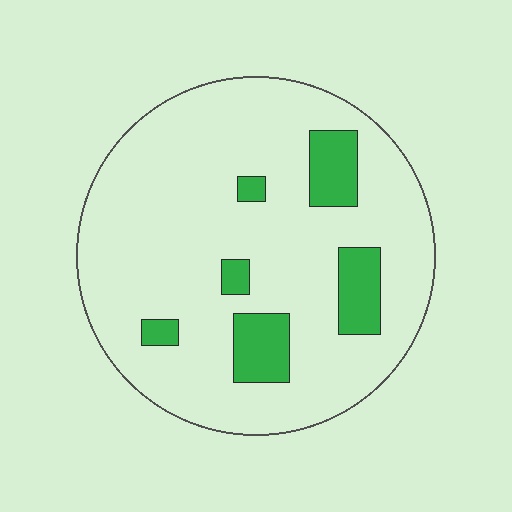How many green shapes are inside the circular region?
6.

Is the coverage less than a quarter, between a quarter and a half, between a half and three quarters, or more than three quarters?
Less than a quarter.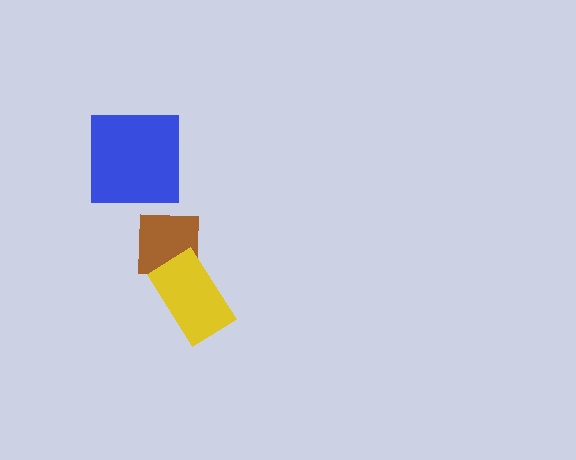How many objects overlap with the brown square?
1 object overlaps with the brown square.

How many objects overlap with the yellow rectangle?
1 object overlaps with the yellow rectangle.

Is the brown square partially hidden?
Yes, it is partially covered by another shape.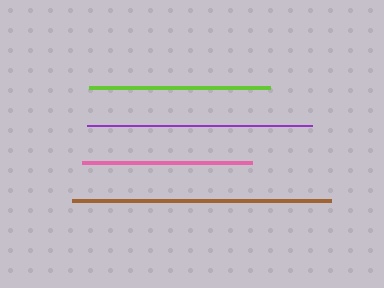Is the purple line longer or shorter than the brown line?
The brown line is longer than the purple line.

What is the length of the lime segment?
The lime segment is approximately 182 pixels long.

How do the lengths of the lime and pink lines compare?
The lime and pink lines are approximately the same length.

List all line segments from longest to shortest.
From longest to shortest: brown, purple, lime, pink.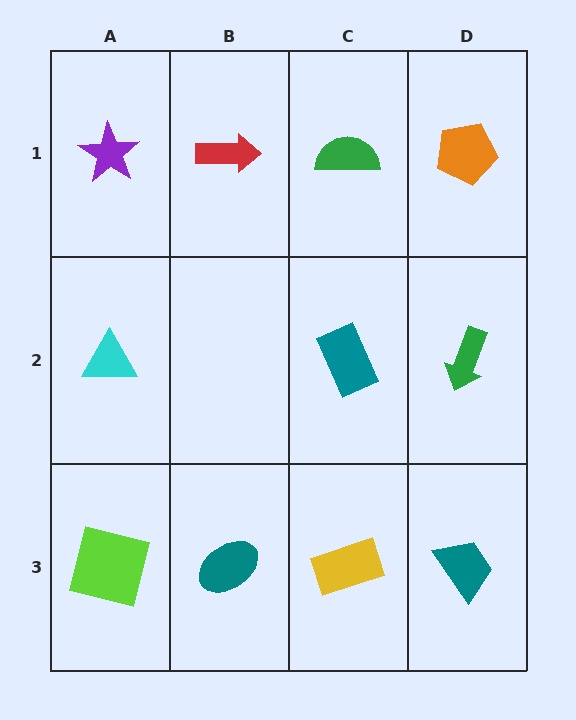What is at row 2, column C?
A teal rectangle.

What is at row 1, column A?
A purple star.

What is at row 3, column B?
A teal ellipse.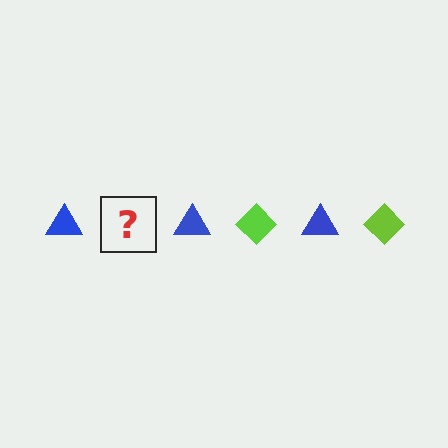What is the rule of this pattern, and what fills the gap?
The rule is that the pattern alternates between blue triangle and lime diamond. The gap should be filled with a lime diamond.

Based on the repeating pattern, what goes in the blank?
The blank should be a lime diamond.